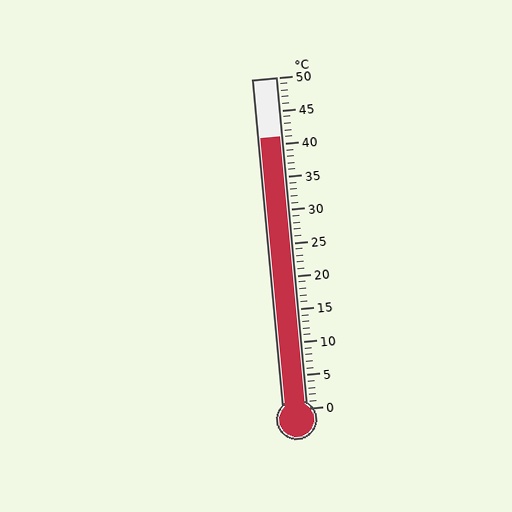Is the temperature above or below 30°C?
The temperature is above 30°C.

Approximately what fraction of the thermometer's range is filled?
The thermometer is filled to approximately 80% of its range.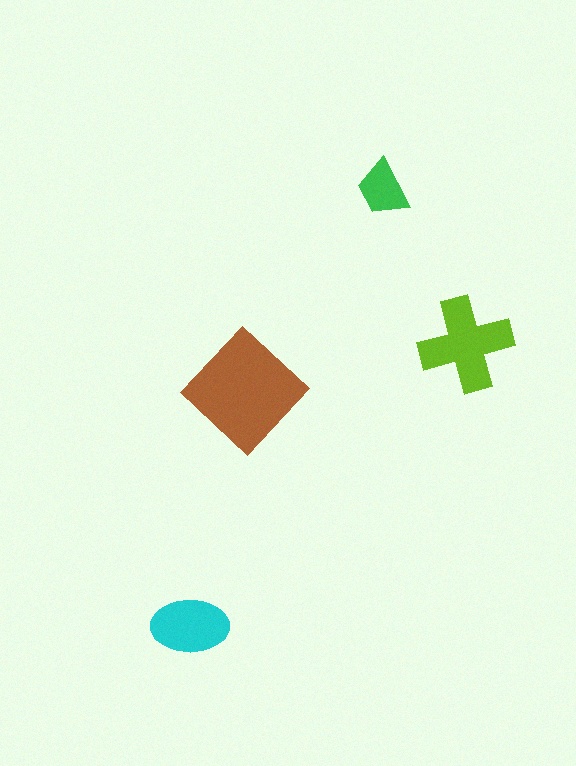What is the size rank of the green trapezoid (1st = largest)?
4th.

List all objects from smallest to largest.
The green trapezoid, the cyan ellipse, the lime cross, the brown diamond.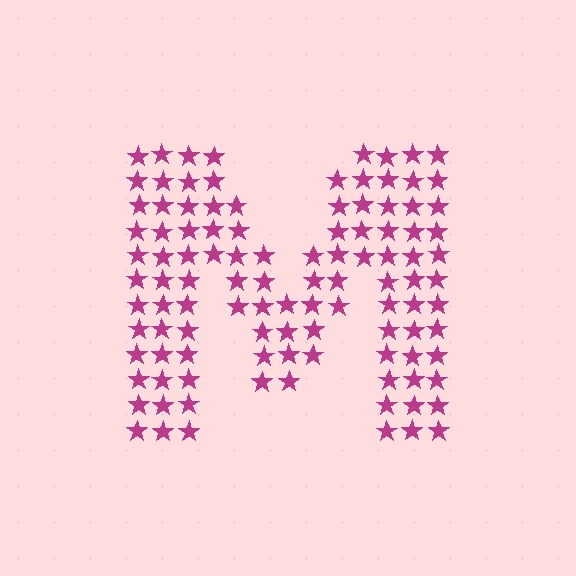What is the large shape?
The large shape is the letter M.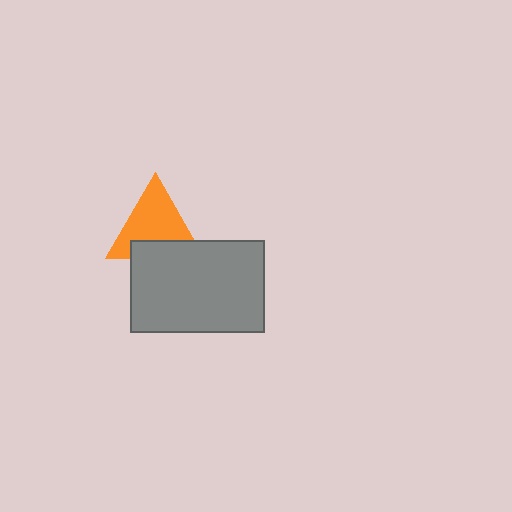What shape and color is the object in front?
The object in front is a gray rectangle.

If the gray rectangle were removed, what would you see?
You would see the complete orange triangle.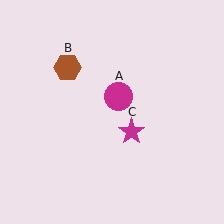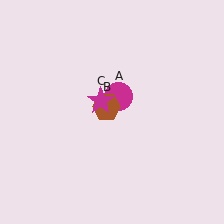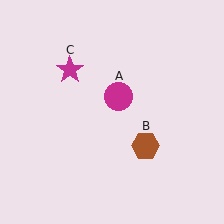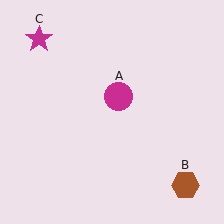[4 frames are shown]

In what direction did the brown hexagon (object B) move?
The brown hexagon (object B) moved down and to the right.